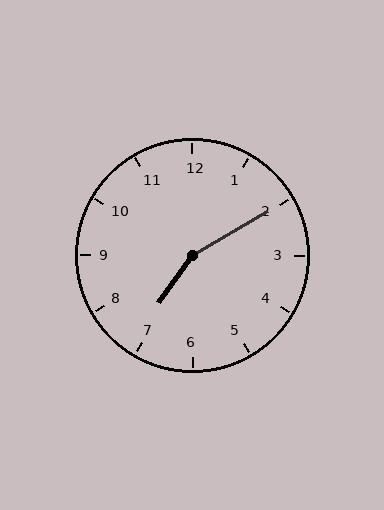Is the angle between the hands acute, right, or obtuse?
It is obtuse.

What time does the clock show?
7:10.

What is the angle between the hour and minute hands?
Approximately 155 degrees.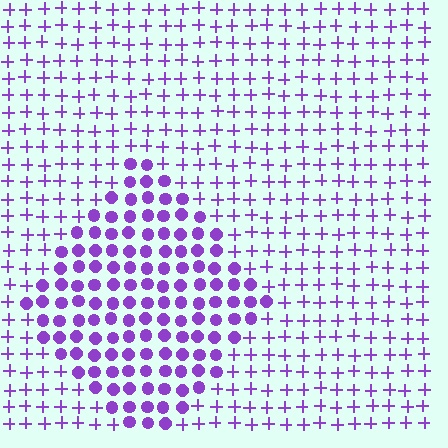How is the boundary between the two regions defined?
The boundary is defined by a change in element shape: circles inside vs. plus signs outside. All elements share the same color and spacing.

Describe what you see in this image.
The image is filled with small purple elements arranged in a uniform grid. A diamond-shaped region contains circles, while the surrounding area contains plus signs. The boundary is defined purely by the change in element shape.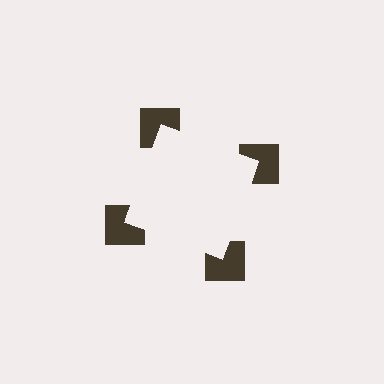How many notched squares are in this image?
There are 4 — one at each vertex of the illusory square.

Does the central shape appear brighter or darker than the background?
It typically appears slightly brighter than the background, even though no actual brightness change is drawn.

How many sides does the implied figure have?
4 sides.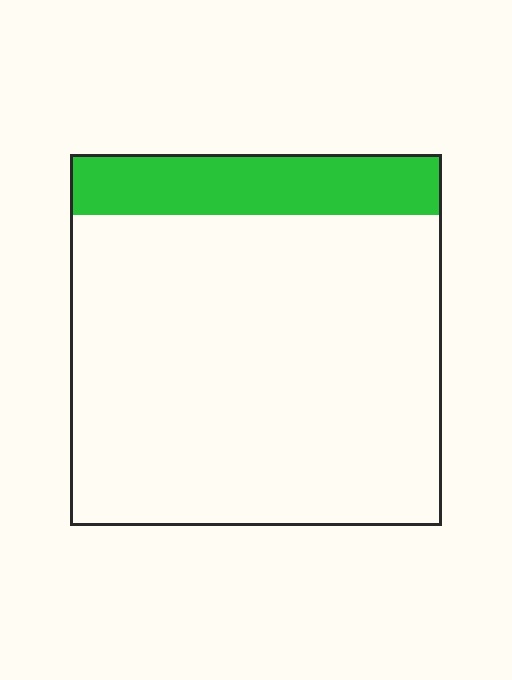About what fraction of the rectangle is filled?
About one sixth (1/6).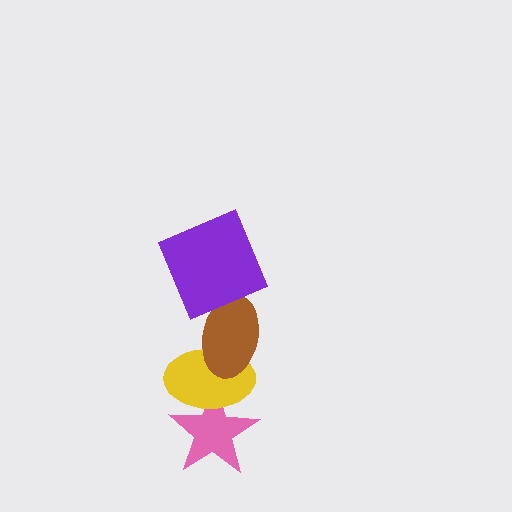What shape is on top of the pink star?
The yellow ellipse is on top of the pink star.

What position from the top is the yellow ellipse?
The yellow ellipse is 3rd from the top.